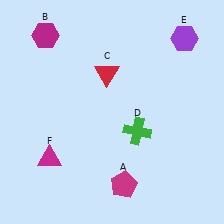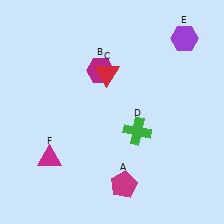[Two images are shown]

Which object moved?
The magenta hexagon (B) moved right.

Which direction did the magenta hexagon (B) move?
The magenta hexagon (B) moved right.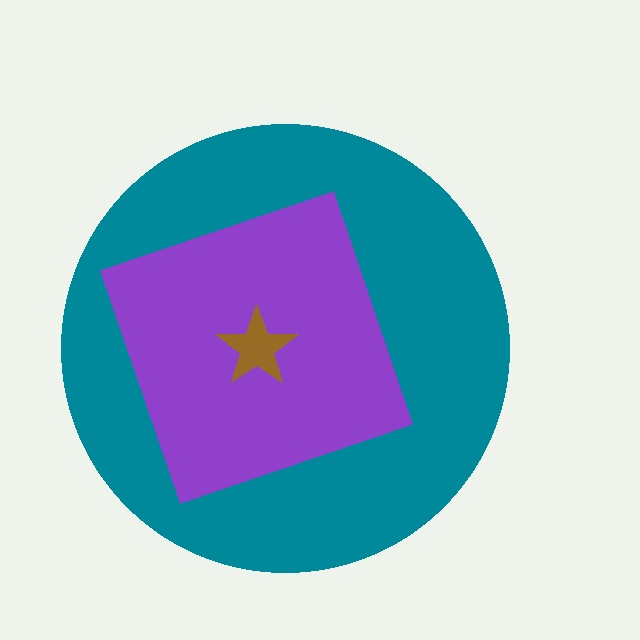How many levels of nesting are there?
3.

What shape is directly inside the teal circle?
The purple diamond.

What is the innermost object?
The brown star.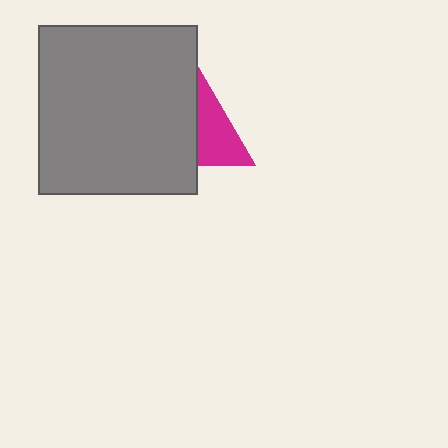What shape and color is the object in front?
The object in front is a gray rectangle.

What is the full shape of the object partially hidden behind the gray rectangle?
The partially hidden object is a magenta triangle.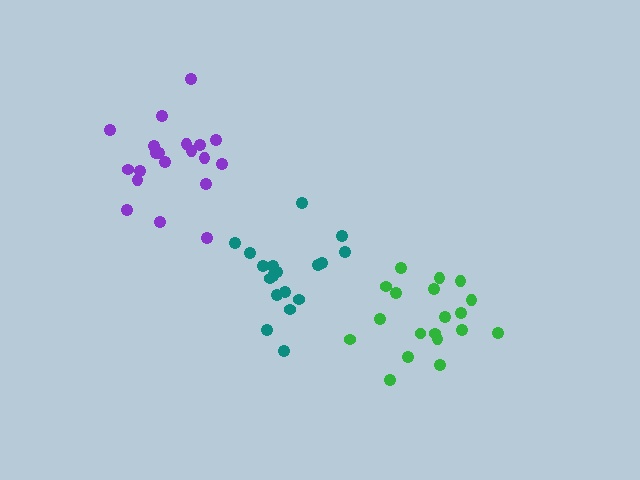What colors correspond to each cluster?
The clusters are colored: teal, green, purple.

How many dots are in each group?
Group 1: 18 dots, Group 2: 19 dots, Group 3: 20 dots (57 total).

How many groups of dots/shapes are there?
There are 3 groups.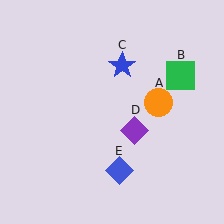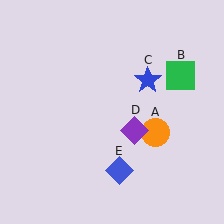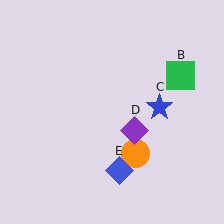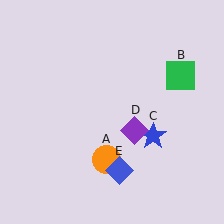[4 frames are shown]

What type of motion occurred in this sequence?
The orange circle (object A), blue star (object C) rotated clockwise around the center of the scene.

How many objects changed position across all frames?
2 objects changed position: orange circle (object A), blue star (object C).